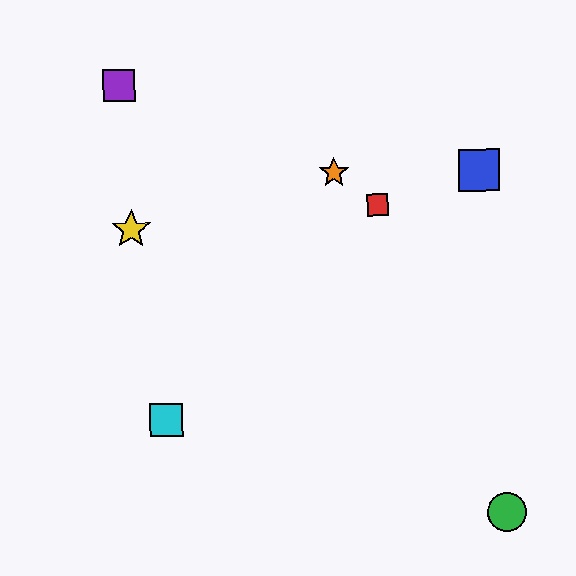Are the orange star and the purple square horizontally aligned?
No, the orange star is at y≈173 and the purple square is at y≈85.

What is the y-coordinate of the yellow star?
The yellow star is at y≈229.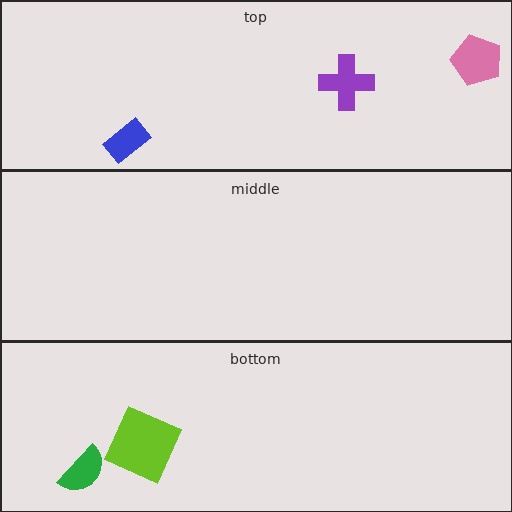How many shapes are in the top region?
3.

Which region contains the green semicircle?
The bottom region.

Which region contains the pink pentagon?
The top region.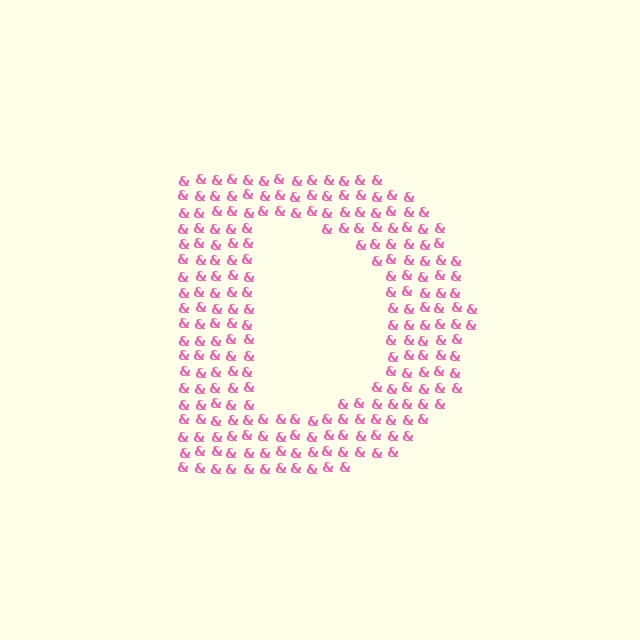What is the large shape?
The large shape is the letter D.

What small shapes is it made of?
It is made of small ampersands.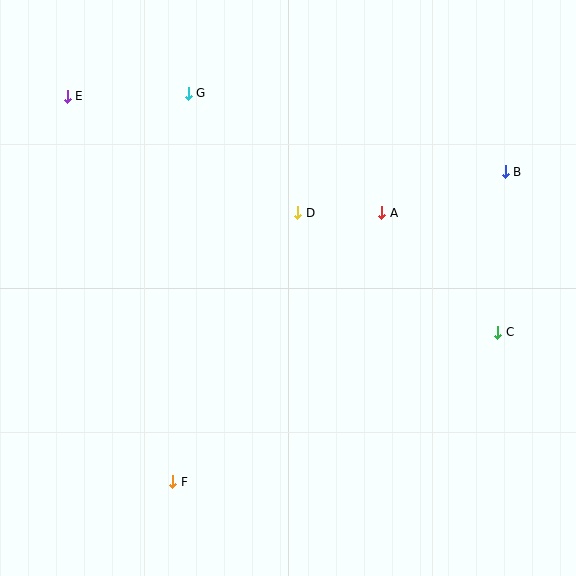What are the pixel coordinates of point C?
Point C is at (498, 332).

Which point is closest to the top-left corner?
Point E is closest to the top-left corner.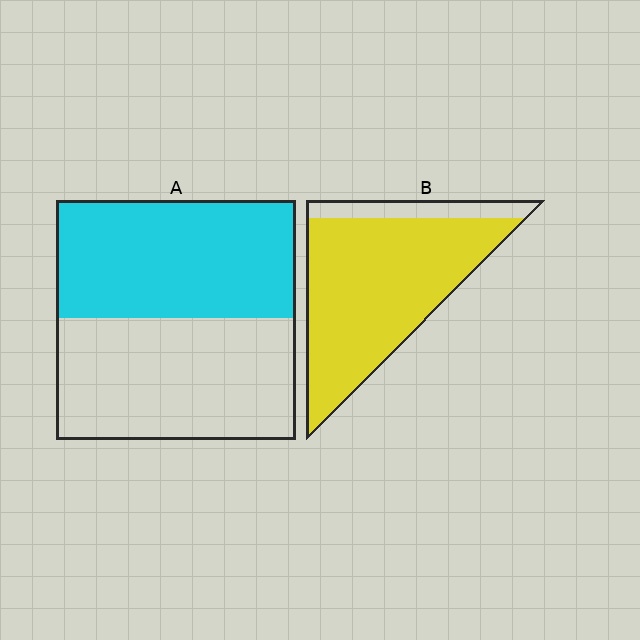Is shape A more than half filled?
Roughly half.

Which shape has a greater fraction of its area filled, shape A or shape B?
Shape B.